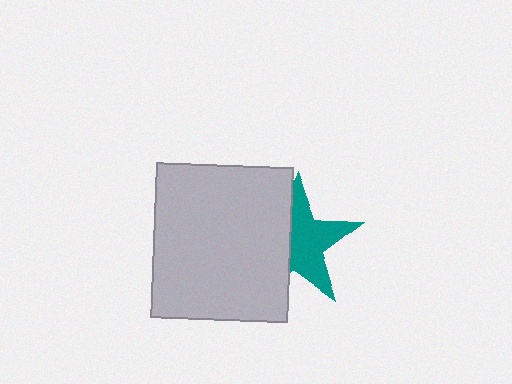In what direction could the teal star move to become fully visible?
The teal star could move right. That would shift it out from behind the light gray rectangle entirely.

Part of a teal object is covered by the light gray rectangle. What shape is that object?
It is a star.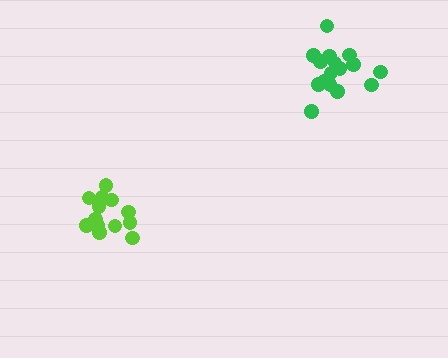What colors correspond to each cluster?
The clusters are colored: lime, green.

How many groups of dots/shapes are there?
There are 2 groups.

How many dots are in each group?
Group 1: 13 dots, Group 2: 16 dots (29 total).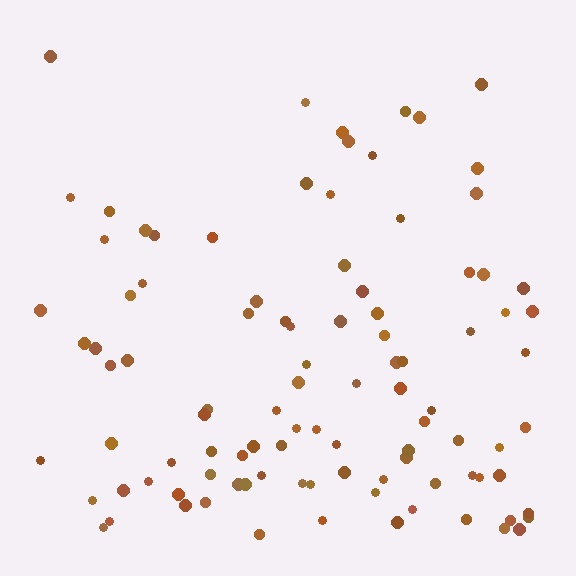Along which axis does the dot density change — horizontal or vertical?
Vertical.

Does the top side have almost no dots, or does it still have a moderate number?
Still a moderate number, just noticeably fewer than the bottom.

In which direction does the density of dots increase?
From top to bottom, with the bottom side densest.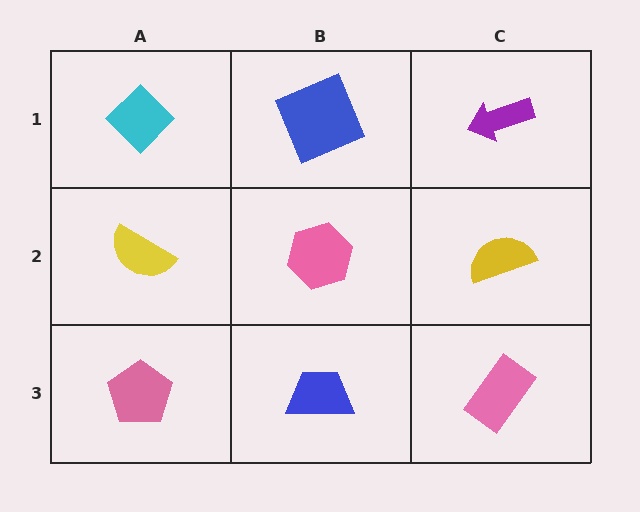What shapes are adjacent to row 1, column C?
A yellow semicircle (row 2, column C), a blue square (row 1, column B).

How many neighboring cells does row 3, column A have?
2.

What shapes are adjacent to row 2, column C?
A purple arrow (row 1, column C), a pink rectangle (row 3, column C), a pink hexagon (row 2, column B).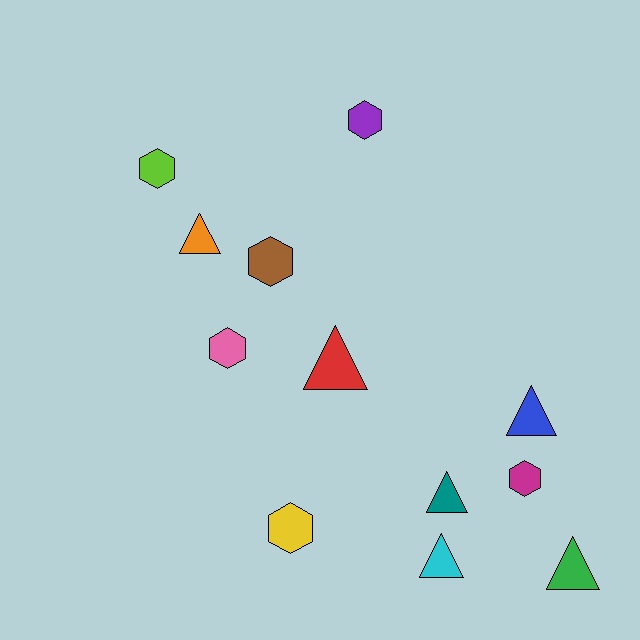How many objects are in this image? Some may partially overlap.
There are 12 objects.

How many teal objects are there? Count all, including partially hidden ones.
There is 1 teal object.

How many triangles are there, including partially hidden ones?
There are 6 triangles.